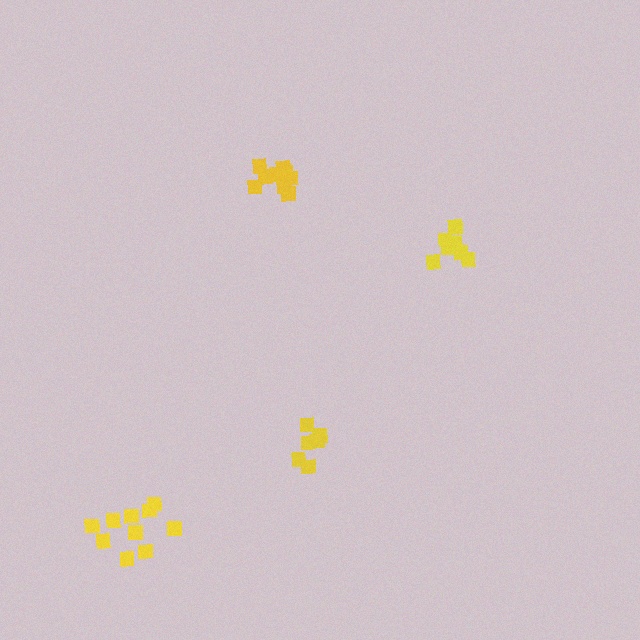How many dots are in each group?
Group 1: 6 dots, Group 2: 11 dots, Group 3: 9 dots, Group 4: 7 dots (33 total).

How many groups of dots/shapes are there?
There are 4 groups.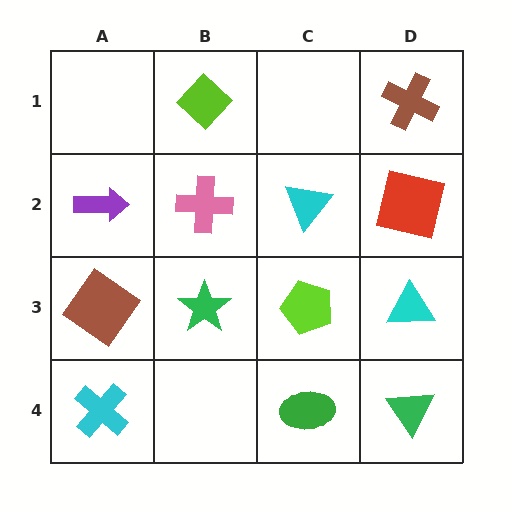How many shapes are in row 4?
3 shapes.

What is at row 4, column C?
A green ellipse.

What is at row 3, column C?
A lime pentagon.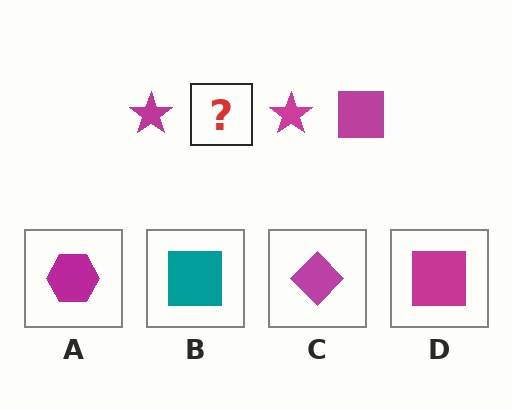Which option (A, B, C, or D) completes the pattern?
D.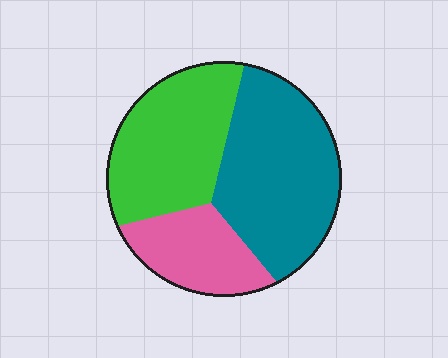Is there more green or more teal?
Teal.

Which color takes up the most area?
Teal, at roughly 45%.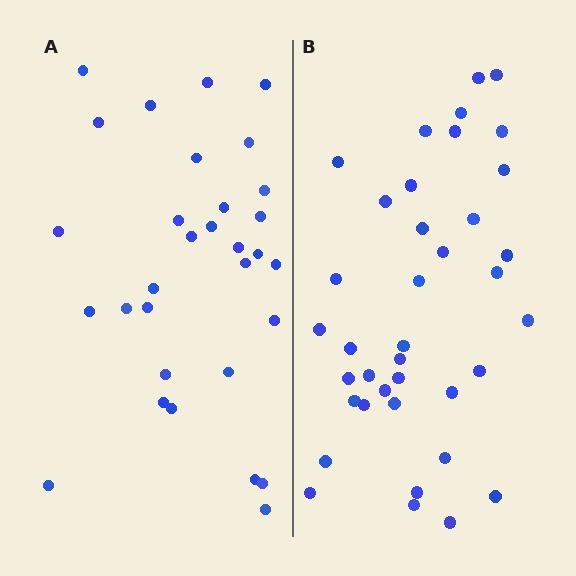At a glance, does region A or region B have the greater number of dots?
Region B (the right region) has more dots.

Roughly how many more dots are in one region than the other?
Region B has roughly 8 or so more dots than region A.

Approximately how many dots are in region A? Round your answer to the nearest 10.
About 30 dots. (The exact count is 31, which rounds to 30.)